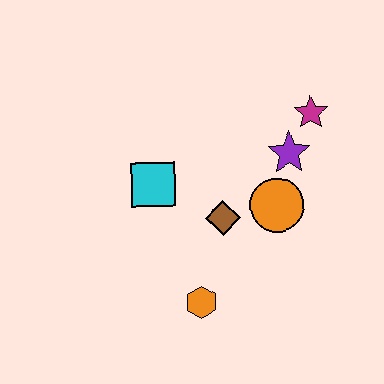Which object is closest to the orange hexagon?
The brown diamond is closest to the orange hexagon.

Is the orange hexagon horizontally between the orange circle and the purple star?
No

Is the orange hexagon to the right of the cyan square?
Yes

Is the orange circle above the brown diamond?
Yes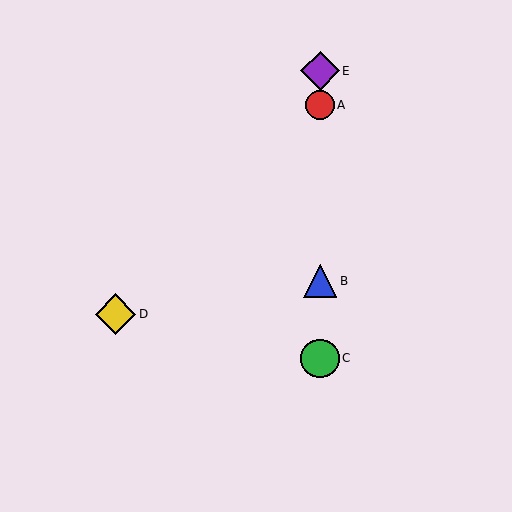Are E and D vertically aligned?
No, E is at x≈320 and D is at x≈116.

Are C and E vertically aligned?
Yes, both are at x≈320.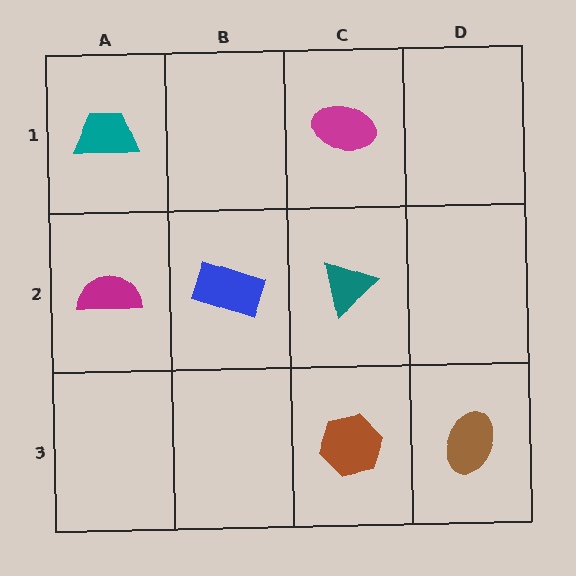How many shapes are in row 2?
3 shapes.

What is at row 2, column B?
A blue rectangle.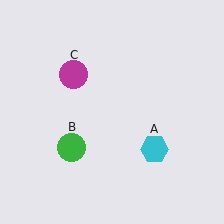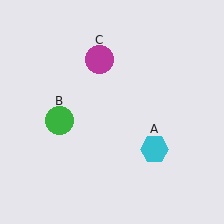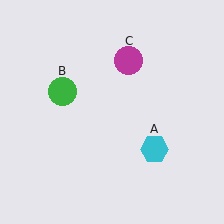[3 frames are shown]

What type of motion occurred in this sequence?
The green circle (object B), magenta circle (object C) rotated clockwise around the center of the scene.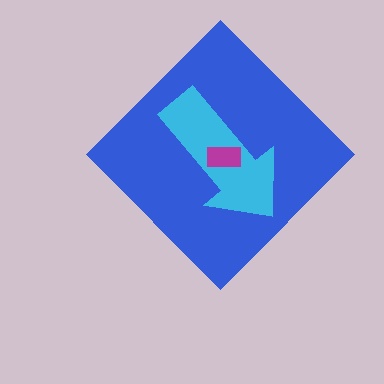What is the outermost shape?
The blue diamond.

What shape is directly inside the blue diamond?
The cyan arrow.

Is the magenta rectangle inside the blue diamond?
Yes.